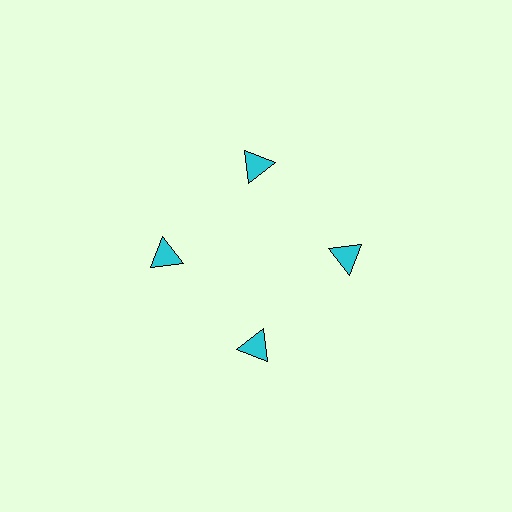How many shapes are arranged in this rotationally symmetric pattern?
There are 4 shapes, arranged in 4 groups of 1.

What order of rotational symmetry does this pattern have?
This pattern has 4-fold rotational symmetry.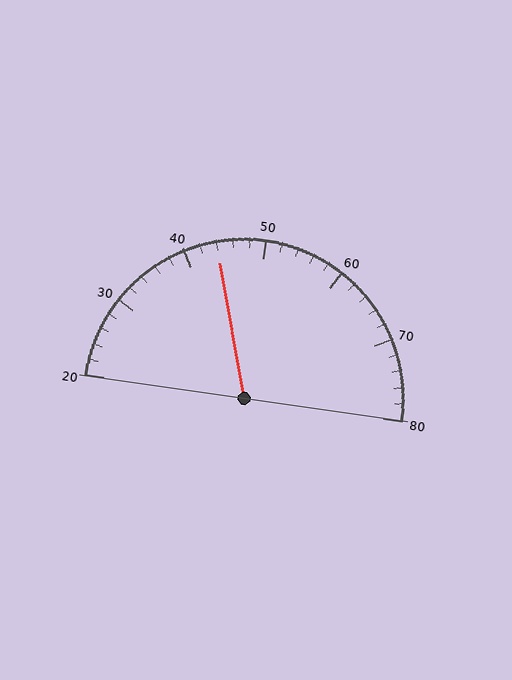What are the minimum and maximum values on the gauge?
The gauge ranges from 20 to 80.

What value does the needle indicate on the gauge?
The needle indicates approximately 44.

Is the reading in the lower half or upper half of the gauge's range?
The reading is in the lower half of the range (20 to 80).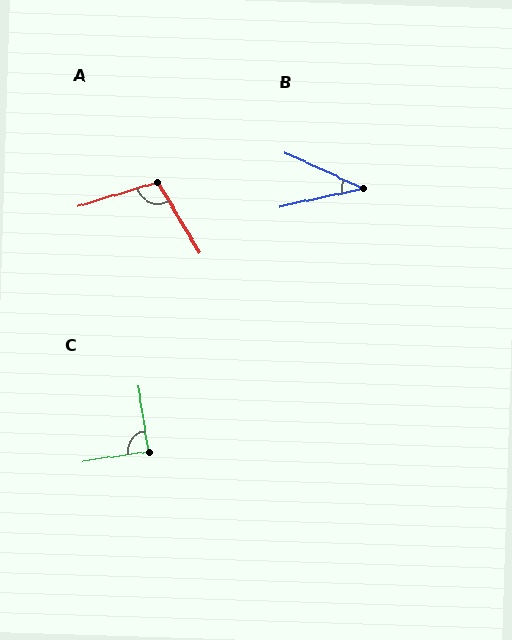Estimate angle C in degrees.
Approximately 89 degrees.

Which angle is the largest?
A, at approximately 103 degrees.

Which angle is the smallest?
B, at approximately 37 degrees.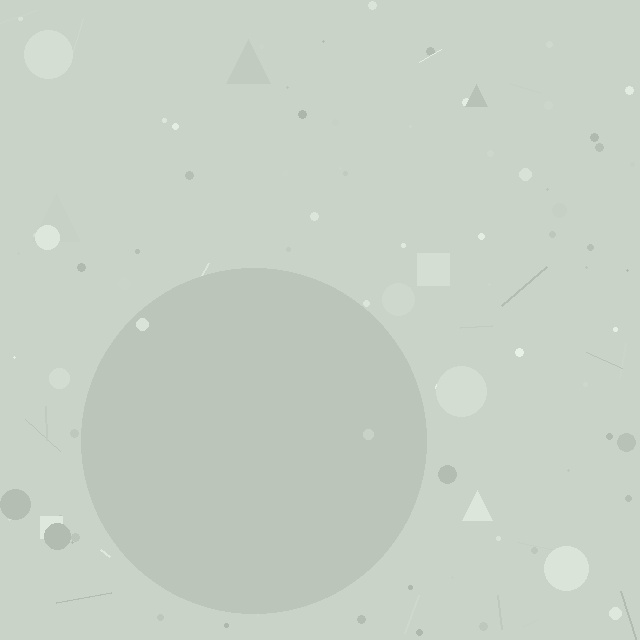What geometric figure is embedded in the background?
A circle is embedded in the background.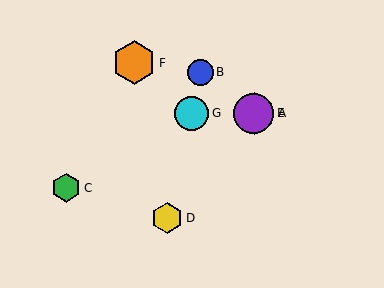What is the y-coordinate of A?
Object A is at y≈113.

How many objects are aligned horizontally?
3 objects (A, E, G) are aligned horizontally.